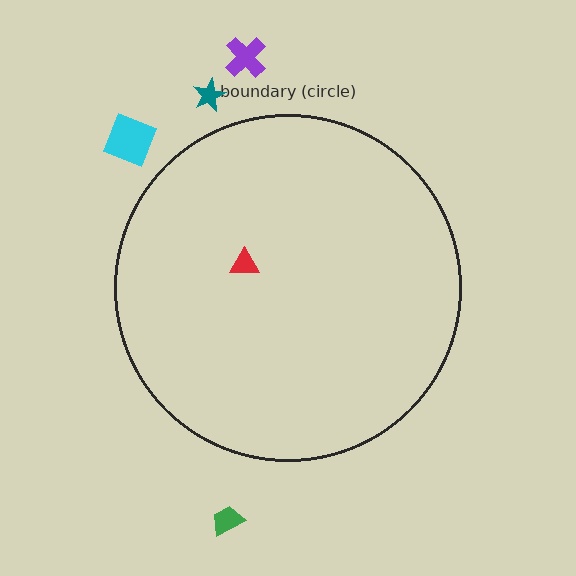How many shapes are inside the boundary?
1 inside, 4 outside.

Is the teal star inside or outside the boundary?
Outside.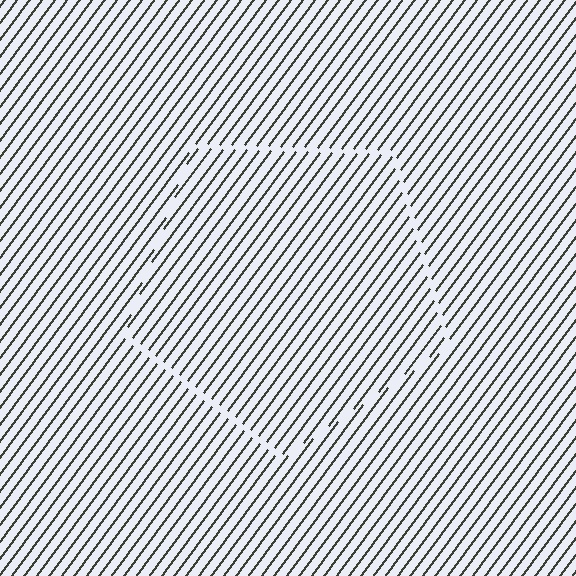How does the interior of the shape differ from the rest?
The interior of the shape contains the same grating, shifted by half a period — the contour is defined by the phase discontinuity where line-ends from the inner and outer gratings abut.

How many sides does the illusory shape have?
5 sides — the line-ends trace a pentagon.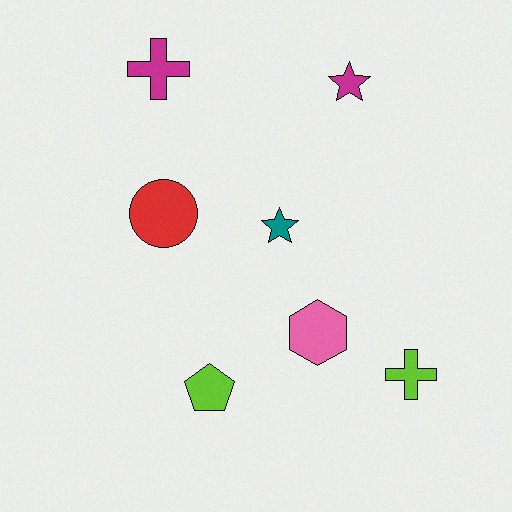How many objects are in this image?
There are 7 objects.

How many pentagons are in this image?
There is 1 pentagon.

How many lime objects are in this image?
There are 2 lime objects.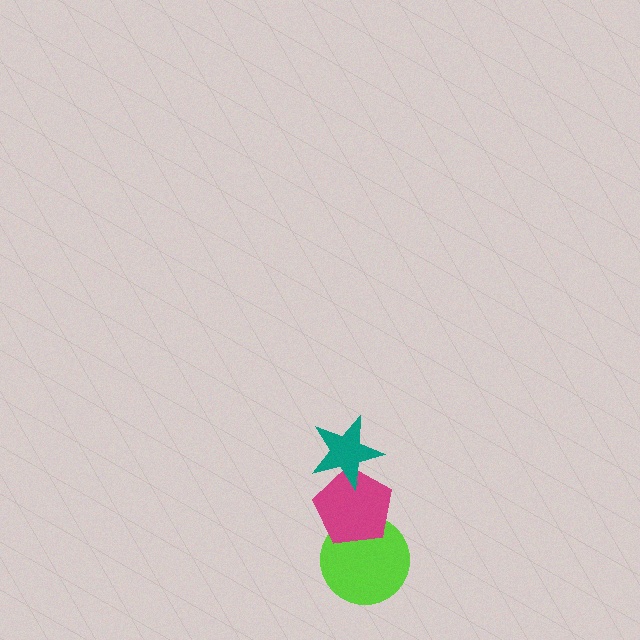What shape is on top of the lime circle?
The magenta pentagon is on top of the lime circle.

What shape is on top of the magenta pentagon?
The teal star is on top of the magenta pentagon.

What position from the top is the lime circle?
The lime circle is 3rd from the top.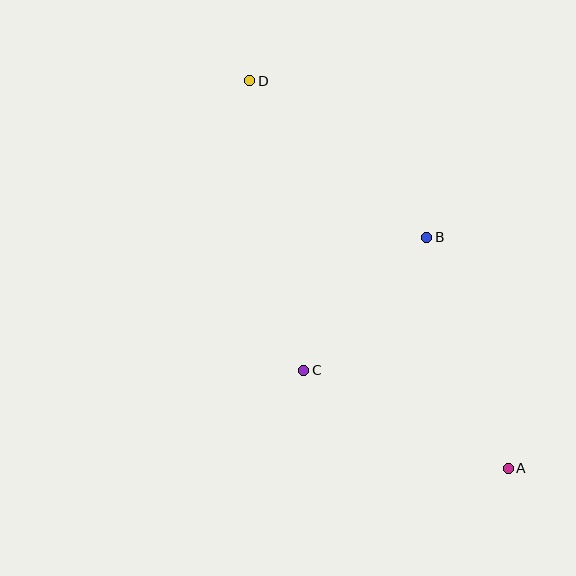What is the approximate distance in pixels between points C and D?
The distance between C and D is approximately 295 pixels.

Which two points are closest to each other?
Points B and C are closest to each other.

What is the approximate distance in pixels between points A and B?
The distance between A and B is approximately 245 pixels.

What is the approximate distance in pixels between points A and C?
The distance between A and C is approximately 227 pixels.